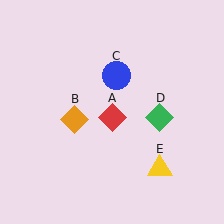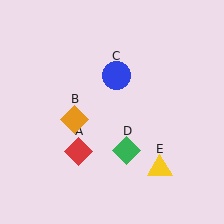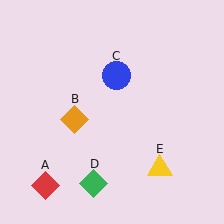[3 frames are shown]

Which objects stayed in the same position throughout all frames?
Orange diamond (object B) and blue circle (object C) and yellow triangle (object E) remained stationary.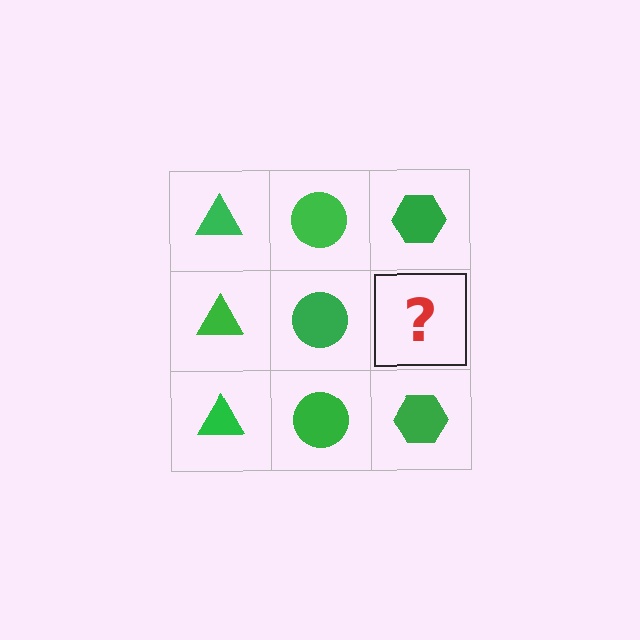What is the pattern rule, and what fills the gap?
The rule is that each column has a consistent shape. The gap should be filled with a green hexagon.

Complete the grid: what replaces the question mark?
The question mark should be replaced with a green hexagon.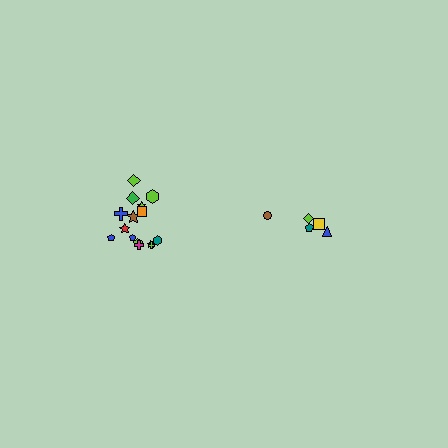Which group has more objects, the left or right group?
The left group.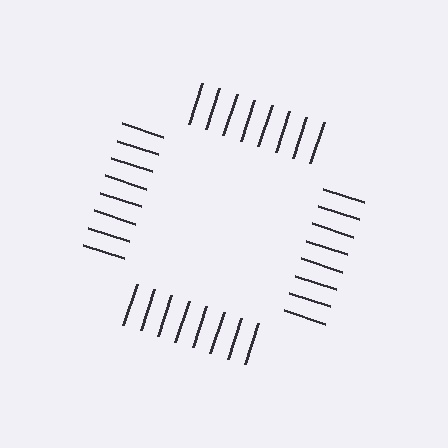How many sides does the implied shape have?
4 sides — the line-ends trace a square.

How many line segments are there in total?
32 — 8 along each of the 4 edges.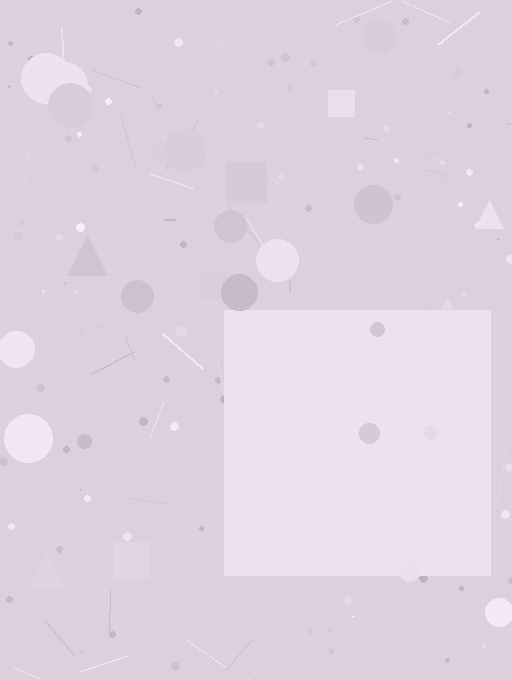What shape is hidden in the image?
A square is hidden in the image.